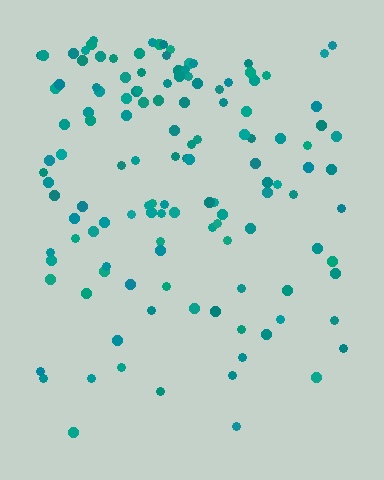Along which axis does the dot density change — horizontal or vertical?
Vertical.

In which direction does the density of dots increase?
From bottom to top, with the top side densest.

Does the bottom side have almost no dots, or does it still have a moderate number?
Still a moderate number, just noticeably fewer than the top.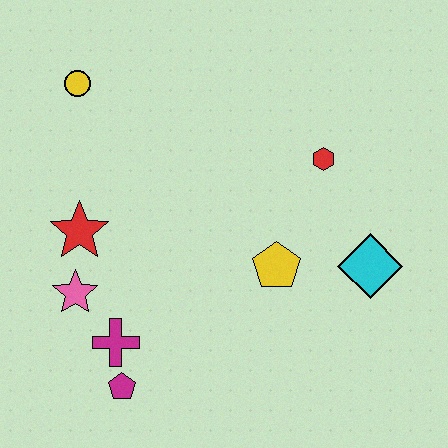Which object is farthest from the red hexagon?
The magenta pentagon is farthest from the red hexagon.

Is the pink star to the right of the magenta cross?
No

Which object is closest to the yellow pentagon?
The cyan diamond is closest to the yellow pentagon.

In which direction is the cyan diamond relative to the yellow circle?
The cyan diamond is to the right of the yellow circle.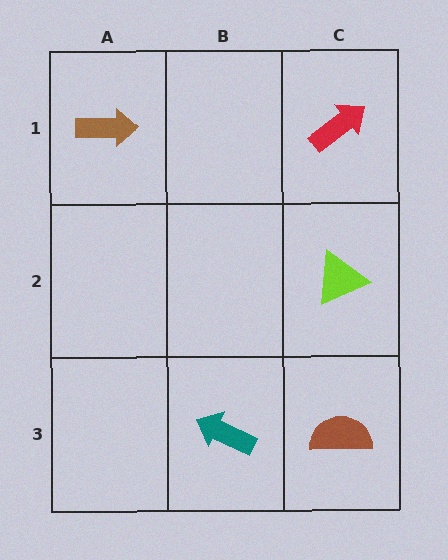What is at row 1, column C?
A red arrow.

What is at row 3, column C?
A brown semicircle.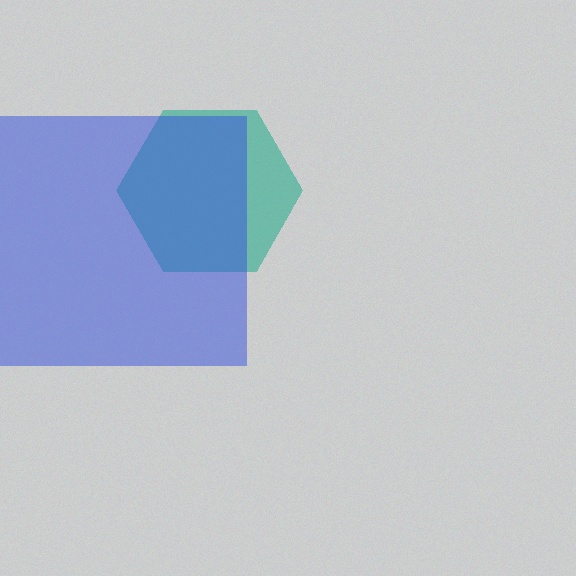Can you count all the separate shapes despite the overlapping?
Yes, there are 2 separate shapes.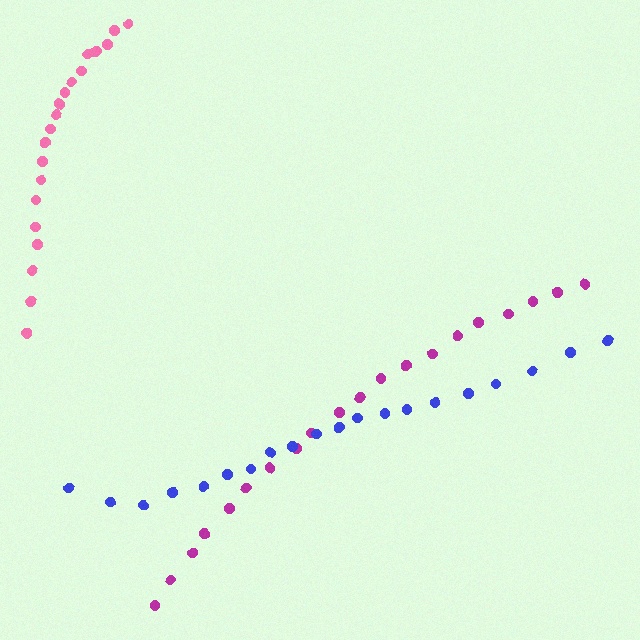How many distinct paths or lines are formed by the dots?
There are 3 distinct paths.